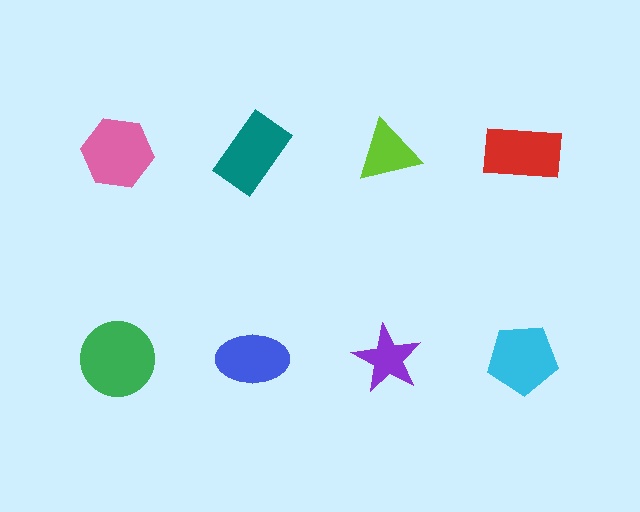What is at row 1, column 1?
A pink hexagon.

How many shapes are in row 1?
4 shapes.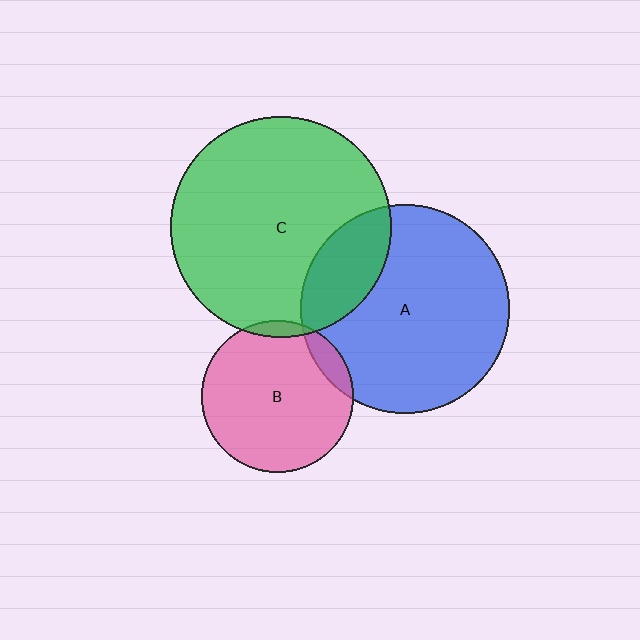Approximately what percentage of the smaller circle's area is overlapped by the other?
Approximately 20%.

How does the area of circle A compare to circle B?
Approximately 1.9 times.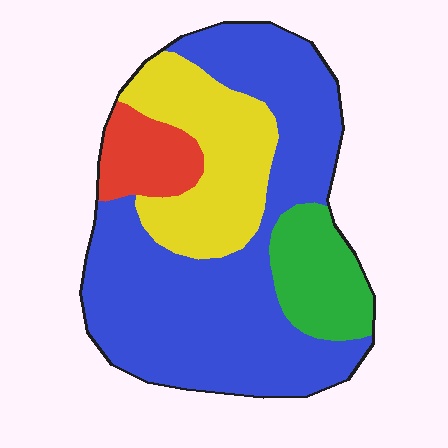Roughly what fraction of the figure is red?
Red covers 9% of the figure.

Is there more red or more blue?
Blue.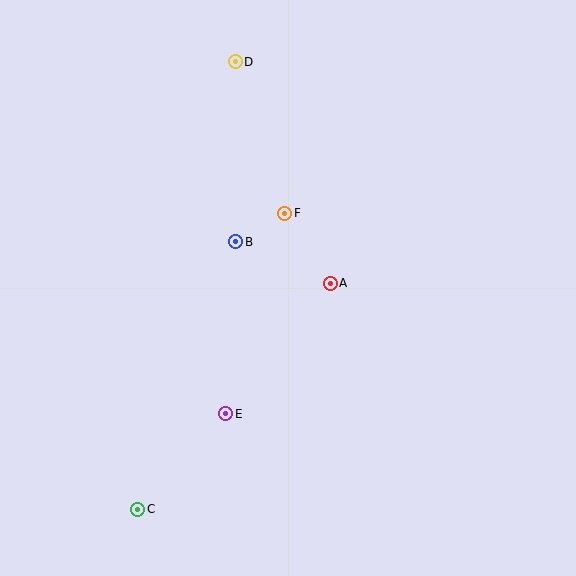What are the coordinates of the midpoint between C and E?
The midpoint between C and E is at (182, 462).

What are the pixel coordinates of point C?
Point C is at (138, 509).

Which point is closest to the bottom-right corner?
Point A is closest to the bottom-right corner.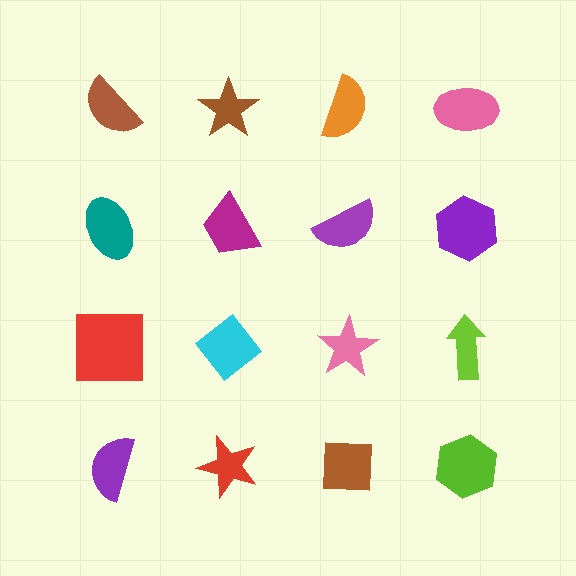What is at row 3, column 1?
A red square.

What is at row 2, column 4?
A purple hexagon.